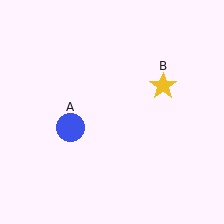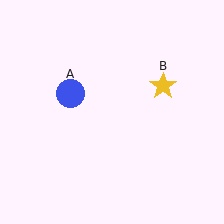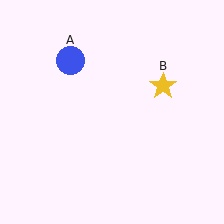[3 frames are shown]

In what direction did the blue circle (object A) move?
The blue circle (object A) moved up.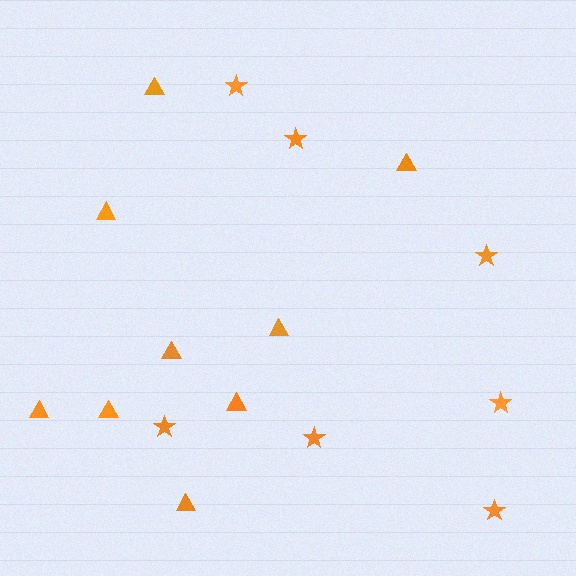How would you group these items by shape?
There are 2 groups: one group of triangles (9) and one group of stars (7).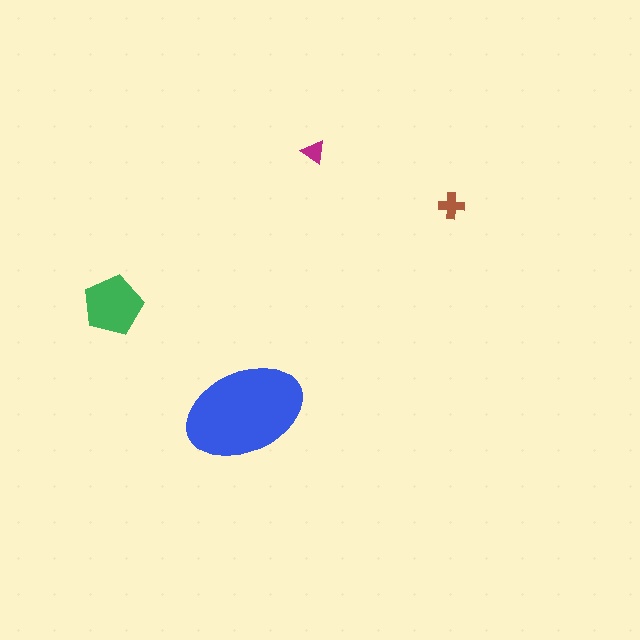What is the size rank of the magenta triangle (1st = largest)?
4th.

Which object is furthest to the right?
The brown cross is rightmost.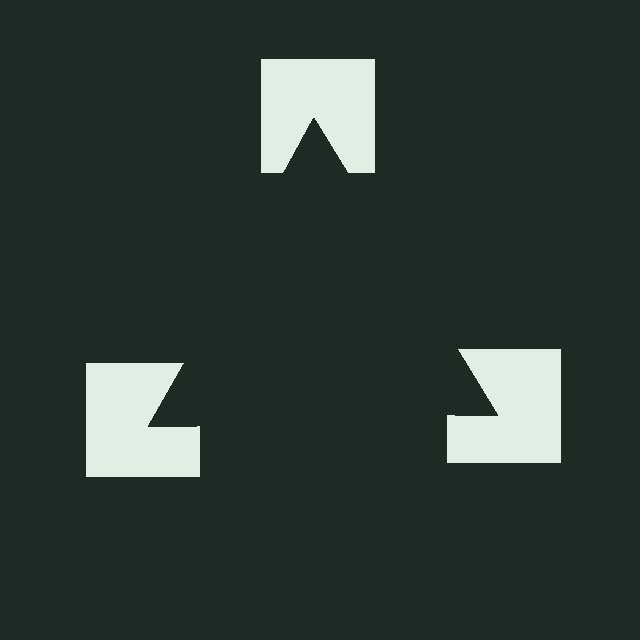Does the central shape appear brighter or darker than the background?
It typically appears slightly darker than the background, even though no actual brightness change is drawn.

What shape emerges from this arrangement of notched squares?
An illusory triangle — its edges are inferred from the aligned wedge cuts in the notched squares, not physically drawn.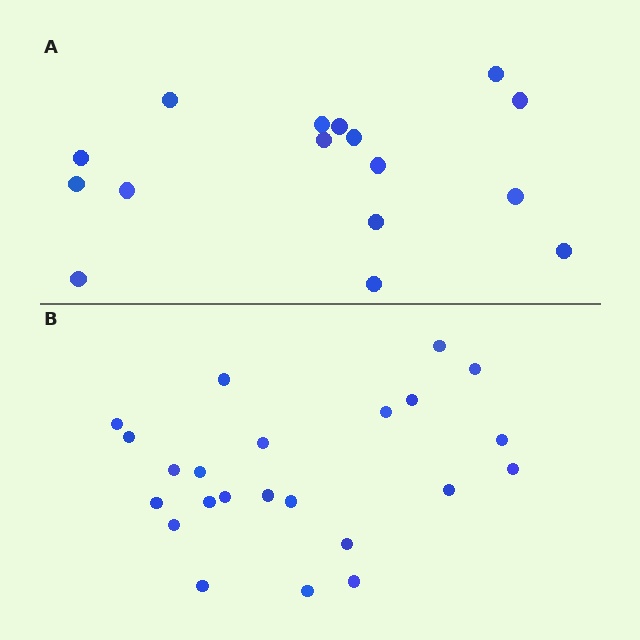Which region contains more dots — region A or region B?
Region B (the bottom region) has more dots.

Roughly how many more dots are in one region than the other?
Region B has roughly 8 or so more dots than region A.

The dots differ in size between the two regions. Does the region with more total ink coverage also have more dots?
No. Region A has more total ink coverage because its dots are larger, but region B actually contains more individual dots. Total area can be misleading — the number of items is what matters here.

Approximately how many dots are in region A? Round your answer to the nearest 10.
About 20 dots. (The exact count is 16, which rounds to 20.)